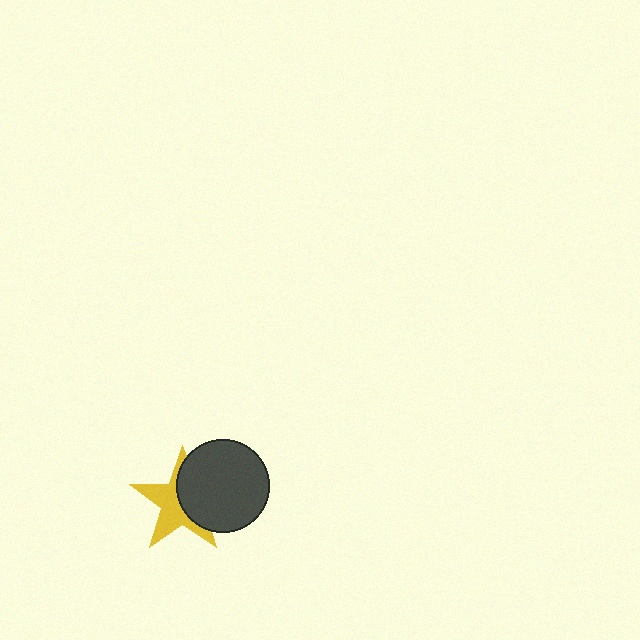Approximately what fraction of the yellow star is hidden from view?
Roughly 46% of the yellow star is hidden behind the dark gray circle.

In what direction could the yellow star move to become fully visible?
The yellow star could move left. That would shift it out from behind the dark gray circle entirely.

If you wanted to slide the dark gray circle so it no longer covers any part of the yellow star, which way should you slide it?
Slide it right — that is the most direct way to separate the two shapes.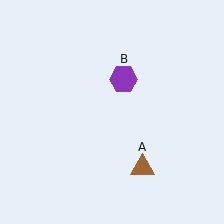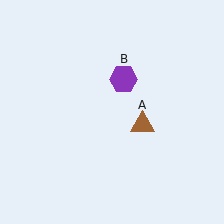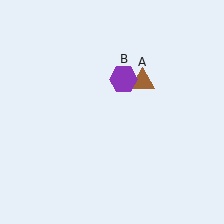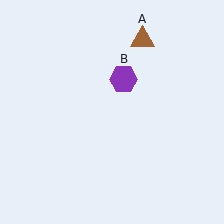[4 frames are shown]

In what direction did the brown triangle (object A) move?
The brown triangle (object A) moved up.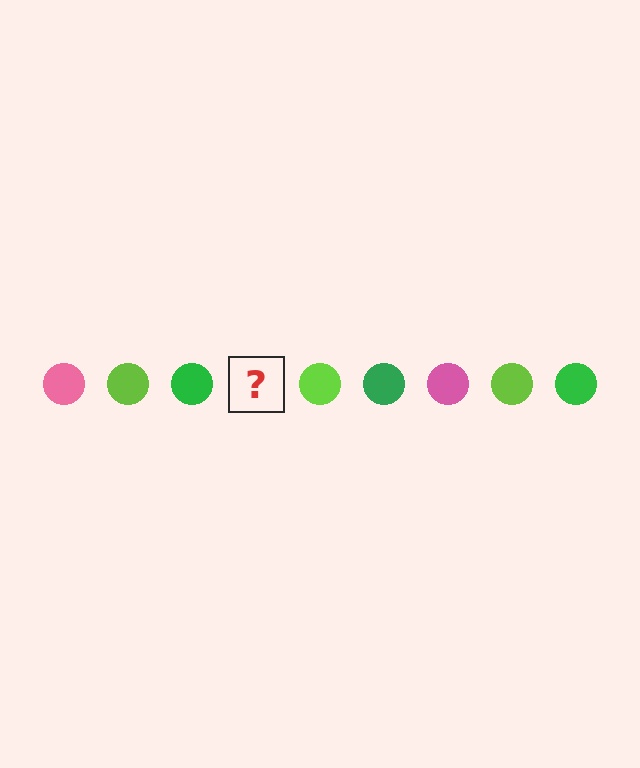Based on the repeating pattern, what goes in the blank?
The blank should be a pink circle.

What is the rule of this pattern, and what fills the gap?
The rule is that the pattern cycles through pink, lime, green circles. The gap should be filled with a pink circle.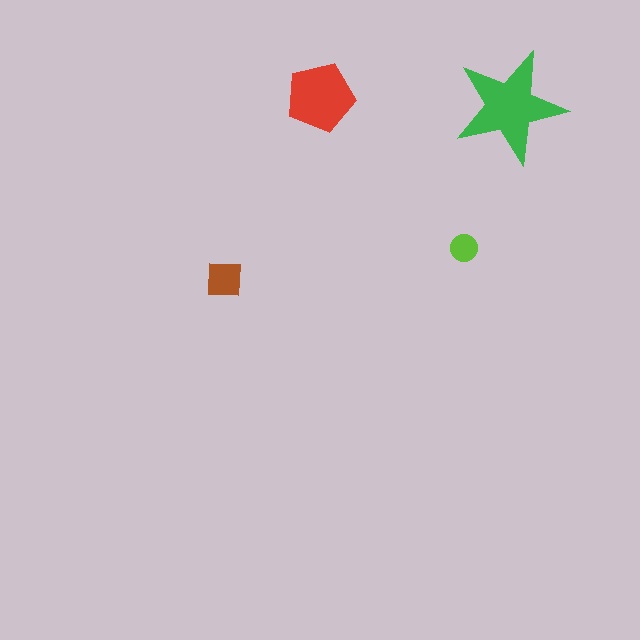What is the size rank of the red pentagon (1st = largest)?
2nd.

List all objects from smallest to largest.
The lime circle, the brown square, the red pentagon, the green star.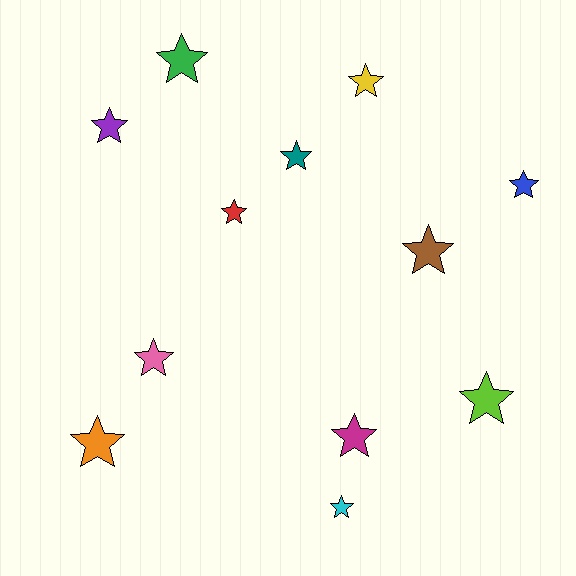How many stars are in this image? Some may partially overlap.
There are 12 stars.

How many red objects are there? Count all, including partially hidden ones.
There is 1 red object.